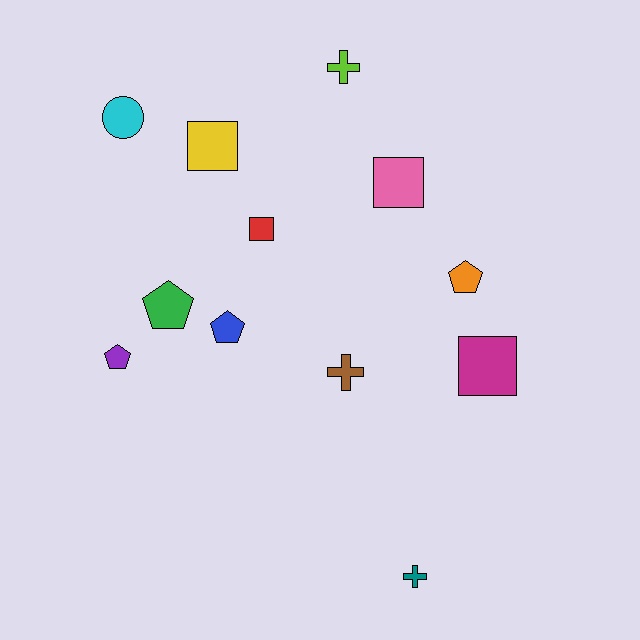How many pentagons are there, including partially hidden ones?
There are 4 pentagons.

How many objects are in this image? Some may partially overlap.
There are 12 objects.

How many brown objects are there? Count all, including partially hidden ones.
There is 1 brown object.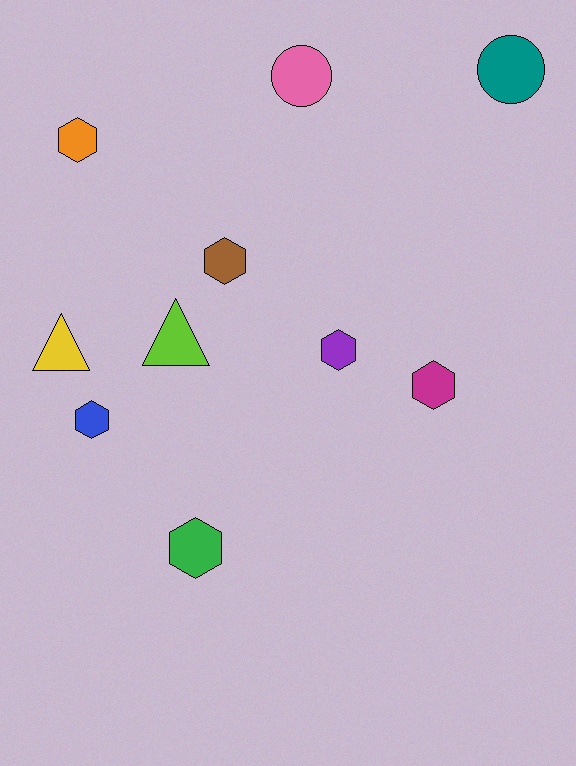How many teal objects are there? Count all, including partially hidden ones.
There is 1 teal object.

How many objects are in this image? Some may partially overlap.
There are 10 objects.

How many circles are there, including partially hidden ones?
There are 2 circles.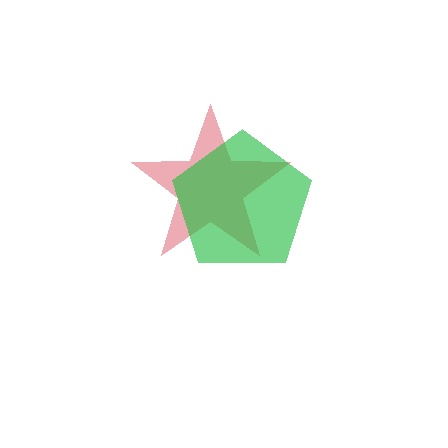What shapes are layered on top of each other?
The layered shapes are: a red star, a green pentagon.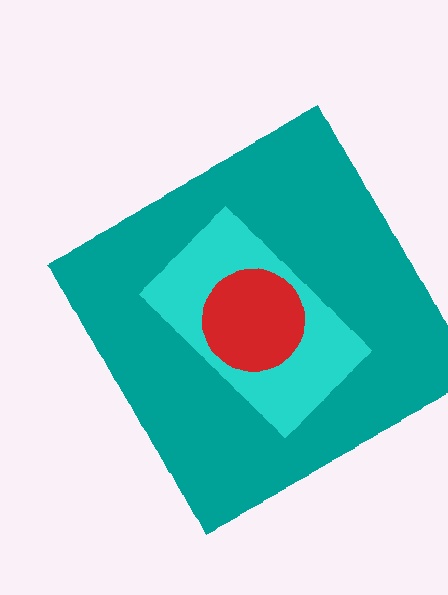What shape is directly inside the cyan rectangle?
The red circle.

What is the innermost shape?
The red circle.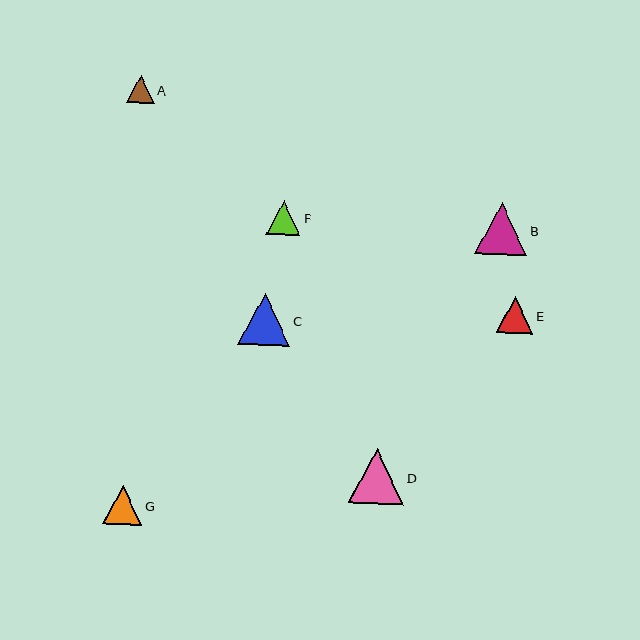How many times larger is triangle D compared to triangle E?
Triangle D is approximately 1.5 times the size of triangle E.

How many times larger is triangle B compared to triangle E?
Triangle B is approximately 1.4 times the size of triangle E.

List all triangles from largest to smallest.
From largest to smallest: D, C, B, G, E, F, A.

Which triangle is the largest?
Triangle D is the largest with a size of approximately 55 pixels.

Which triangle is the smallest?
Triangle A is the smallest with a size of approximately 28 pixels.